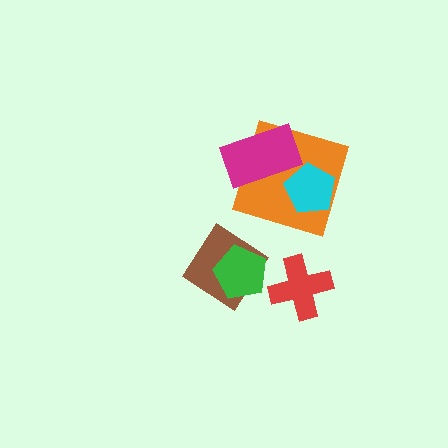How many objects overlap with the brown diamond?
1 object overlaps with the brown diamond.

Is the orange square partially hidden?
Yes, it is partially covered by another shape.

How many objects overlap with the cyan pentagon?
1 object overlaps with the cyan pentagon.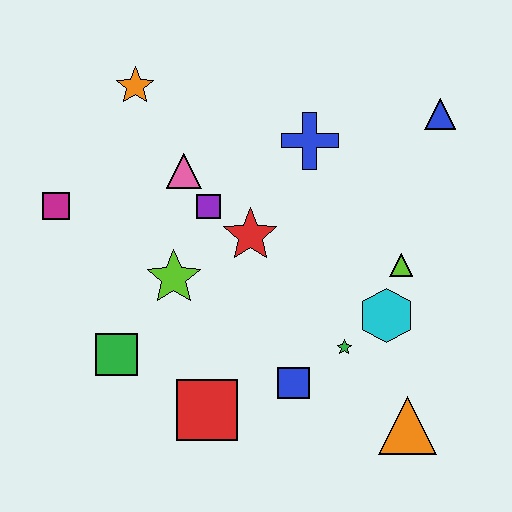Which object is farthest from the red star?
The orange triangle is farthest from the red star.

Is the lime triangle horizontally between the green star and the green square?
No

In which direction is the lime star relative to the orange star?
The lime star is below the orange star.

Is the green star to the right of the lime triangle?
No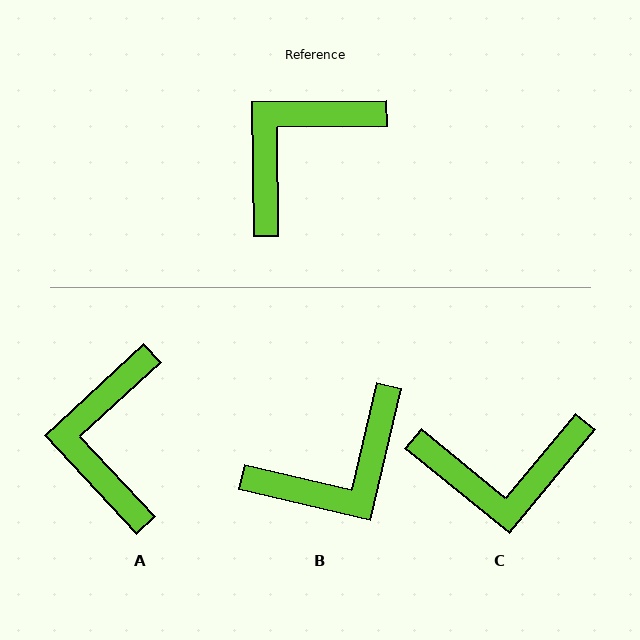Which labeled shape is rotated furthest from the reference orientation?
B, about 166 degrees away.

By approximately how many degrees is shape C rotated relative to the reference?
Approximately 140 degrees counter-clockwise.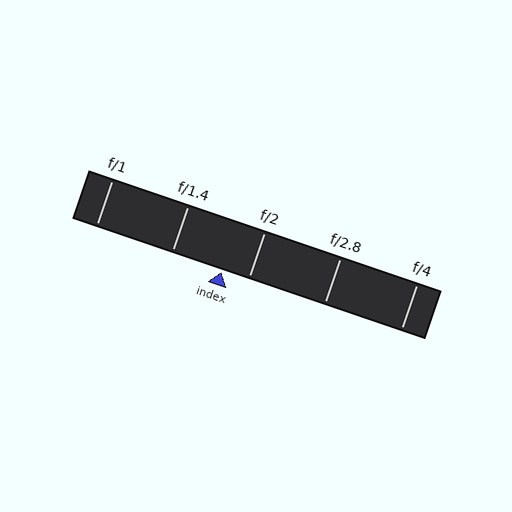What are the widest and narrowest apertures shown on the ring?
The widest aperture shown is f/1 and the narrowest is f/4.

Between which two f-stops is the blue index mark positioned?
The index mark is between f/1.4 and f/2.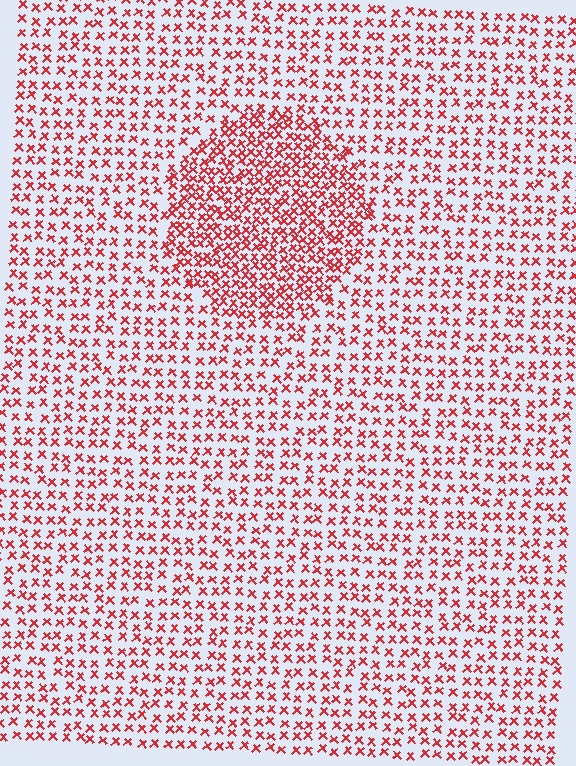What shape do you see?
I see a circle.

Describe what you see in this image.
The image contains small red elements arranged at two different densities. A circle-shaped region is visible where the elements are more densely packed than the surrounding area.